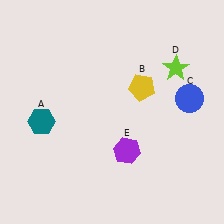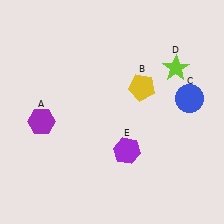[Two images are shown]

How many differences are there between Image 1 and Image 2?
There is 1 difference between the two images.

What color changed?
The hexagon (A) changed from teal in Image 1 to purple in Image 2.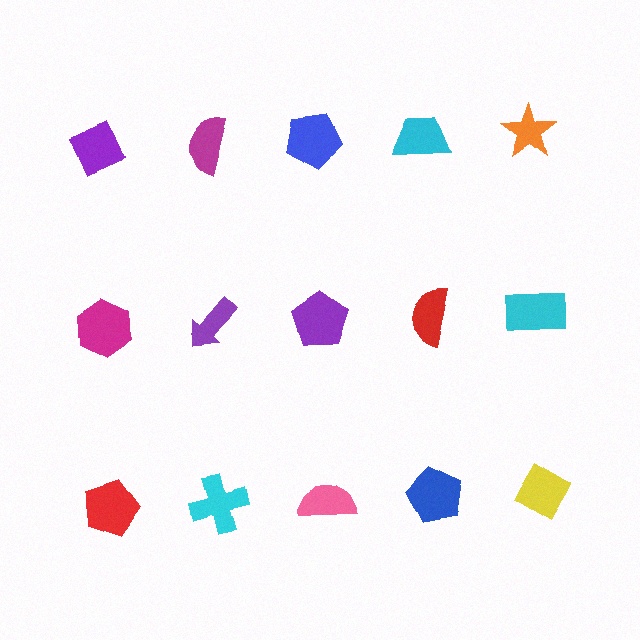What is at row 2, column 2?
A purple arrow.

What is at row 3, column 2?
A cyan cross.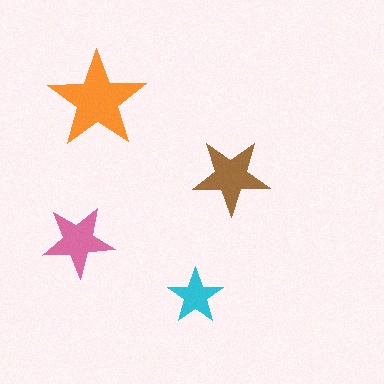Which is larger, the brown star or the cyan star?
The brown one.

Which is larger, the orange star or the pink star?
The orange one.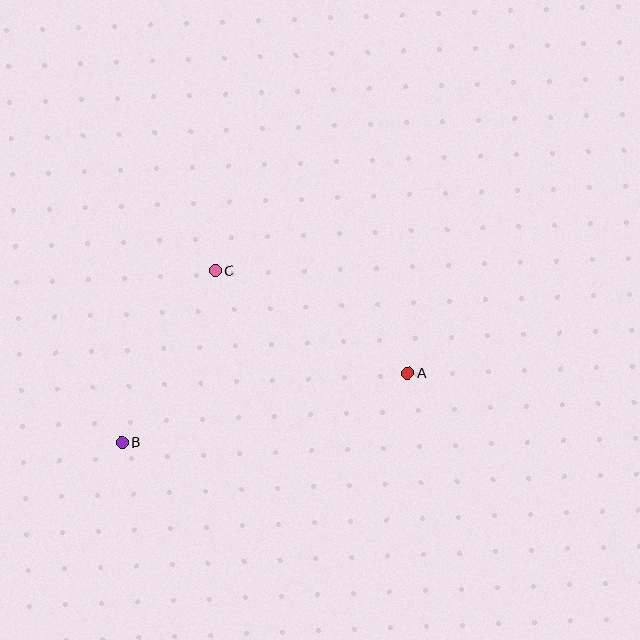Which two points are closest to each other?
Points B and C are closest to each other.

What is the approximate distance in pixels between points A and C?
The distance between A and C is approximately 218 pixels.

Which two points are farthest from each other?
Points A and B are farthest from each other.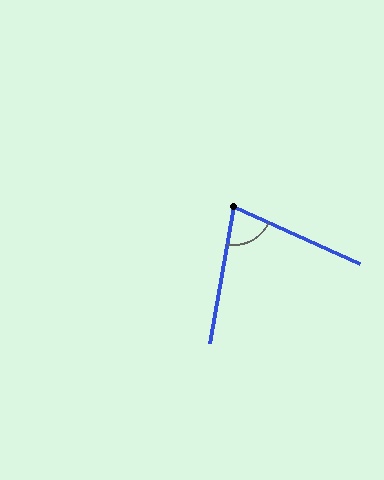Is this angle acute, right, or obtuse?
It is acute.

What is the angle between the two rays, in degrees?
Approximately 76 degrees.